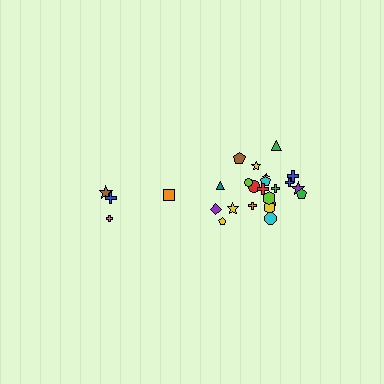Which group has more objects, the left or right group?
The right group.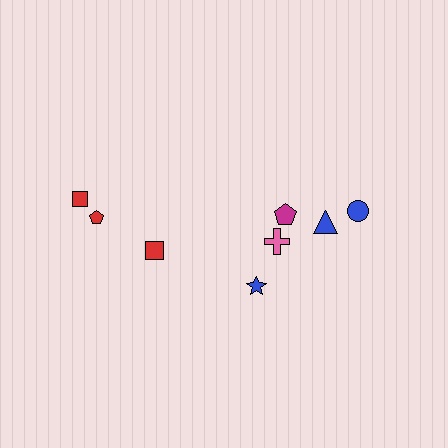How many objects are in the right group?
There are 5 objects.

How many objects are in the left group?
There are 3 objects.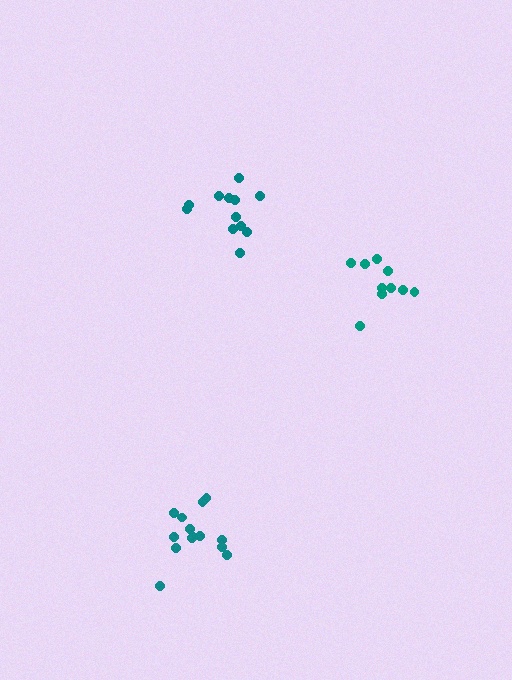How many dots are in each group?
Group 1: 12 dots, Group 2: 10 dots, Group 3: 14 dots (36 total).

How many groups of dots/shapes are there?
There are 3 groups.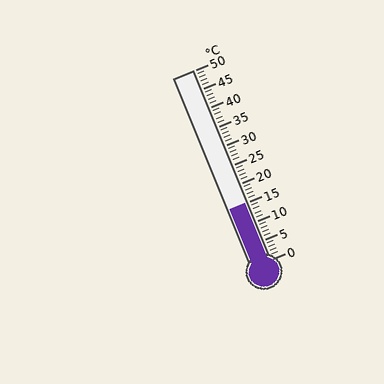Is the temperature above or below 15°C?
The temperature is at 15°C.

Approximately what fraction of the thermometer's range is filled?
The thermometer is filled to approximately 30% of its range.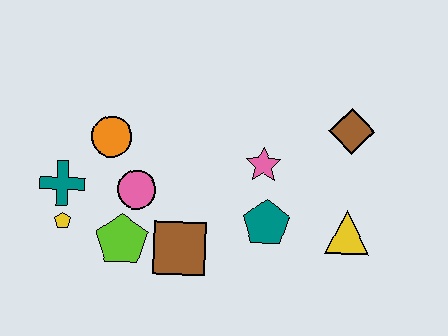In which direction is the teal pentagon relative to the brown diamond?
The teal pentagon is below the brown diamond.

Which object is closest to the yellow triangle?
The teal pentagon is closest to the yellow triangle.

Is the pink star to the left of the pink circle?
No